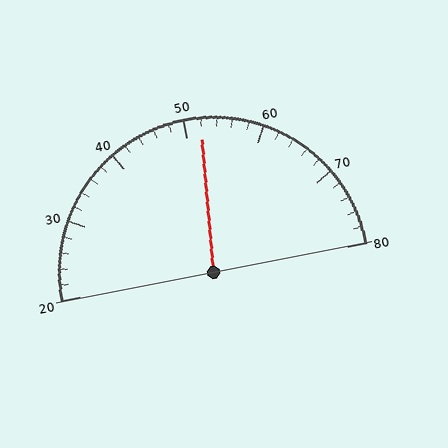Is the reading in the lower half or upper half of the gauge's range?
The reading is in the upper half of the range (20 to 80).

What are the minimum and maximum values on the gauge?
The gauge ranges from 20 to 80.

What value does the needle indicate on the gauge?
The needle indicates approximately 52.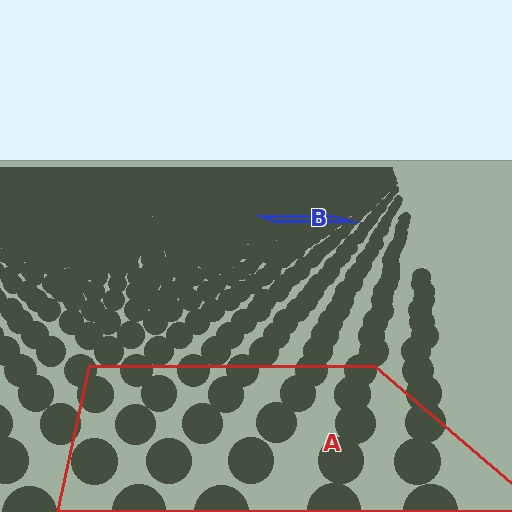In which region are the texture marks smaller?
The texture marks are smaller in region B, because it is farther away.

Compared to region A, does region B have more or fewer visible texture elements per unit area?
Region B has more texture elements per unit area — they are packed more densely because it is farther away.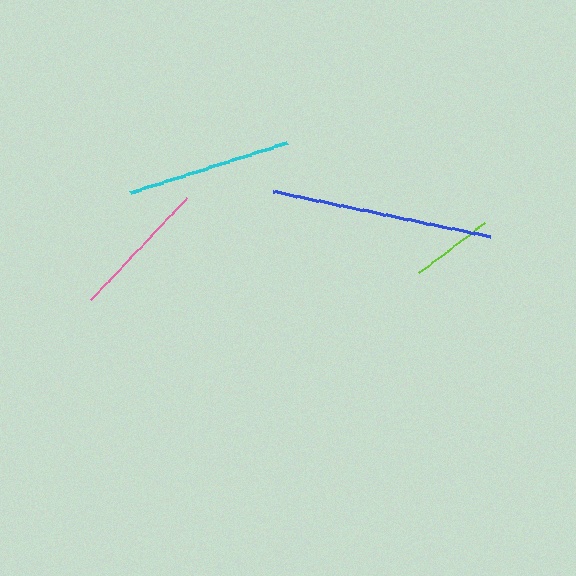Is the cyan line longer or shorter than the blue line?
The blue line is longer than the cyan line.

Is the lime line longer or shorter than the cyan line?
The cyan line is longer than the lime line.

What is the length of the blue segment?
The blue segment is approximately 222 pixels long.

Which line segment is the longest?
The blue line is the longest at approximately 222 pixels.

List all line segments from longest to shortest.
From longest to shortest: blue, cyan, pink, lime.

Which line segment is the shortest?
The lime line is the shortest at approximately 82 pixels.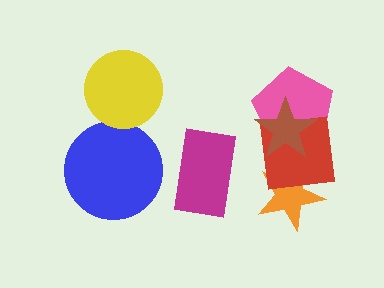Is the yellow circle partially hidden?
No, no other shape covers it.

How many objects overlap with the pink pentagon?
2 objects overlap with the pink pentagon.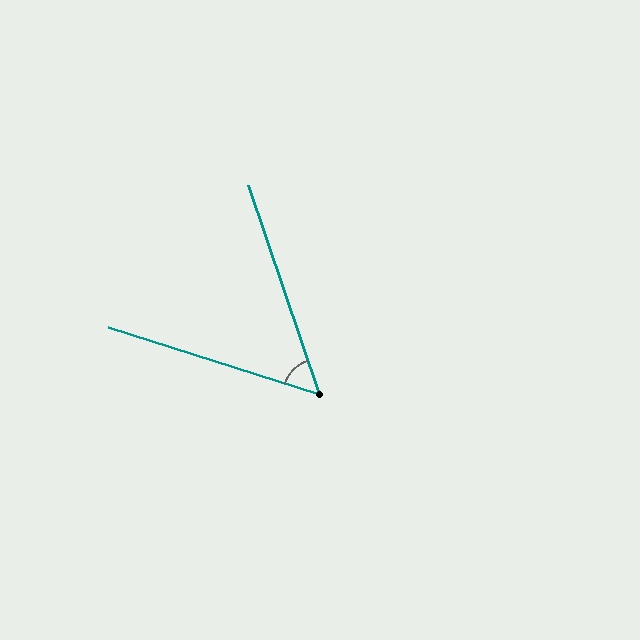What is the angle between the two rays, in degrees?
Approximately 53 degrees.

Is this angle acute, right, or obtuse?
It is acute.